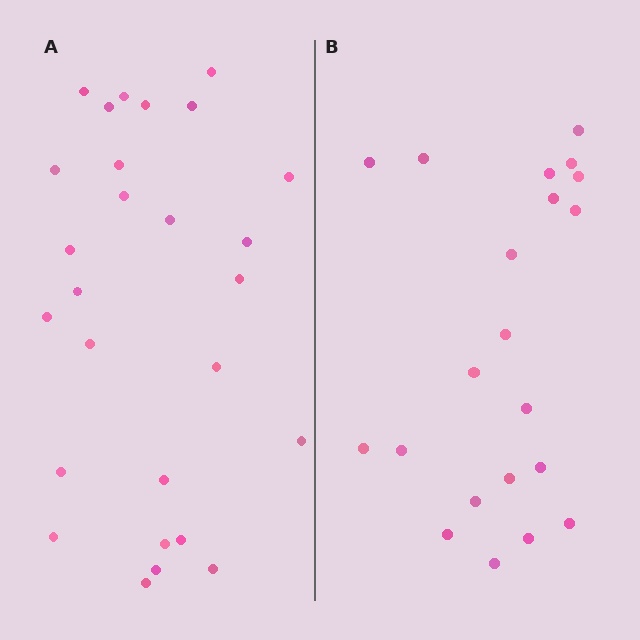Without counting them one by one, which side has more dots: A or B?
Region A (the left region) has more dots.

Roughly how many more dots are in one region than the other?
Region A has about 6 more dots than region B.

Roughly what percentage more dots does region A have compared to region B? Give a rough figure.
About 30% more.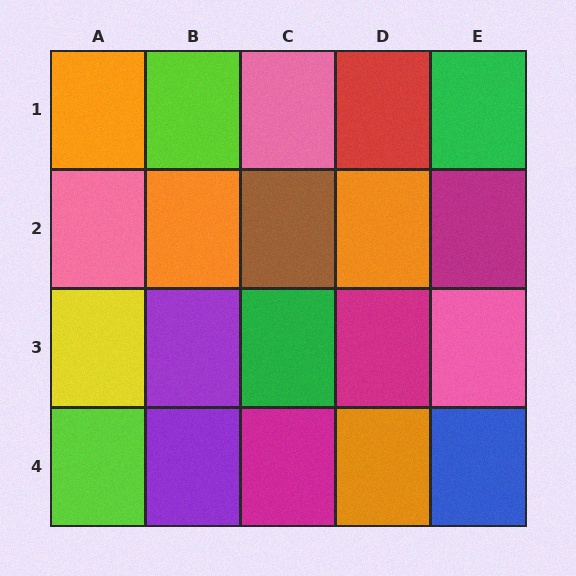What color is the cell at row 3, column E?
Pink.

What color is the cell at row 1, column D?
Red.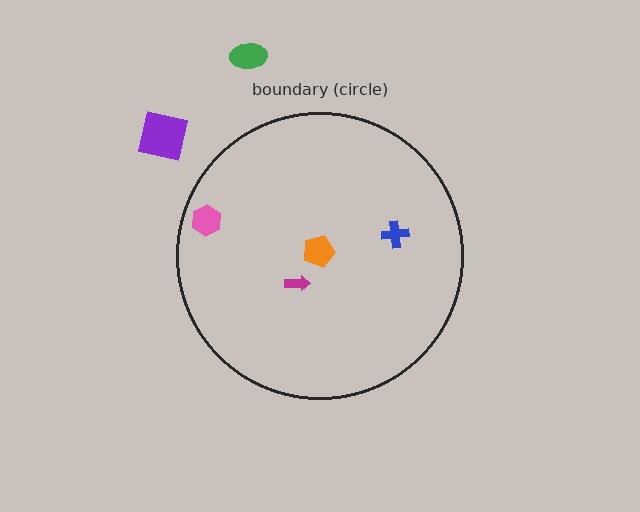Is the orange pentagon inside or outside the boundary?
Inside.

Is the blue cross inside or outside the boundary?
Inside.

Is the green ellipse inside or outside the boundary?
Outside.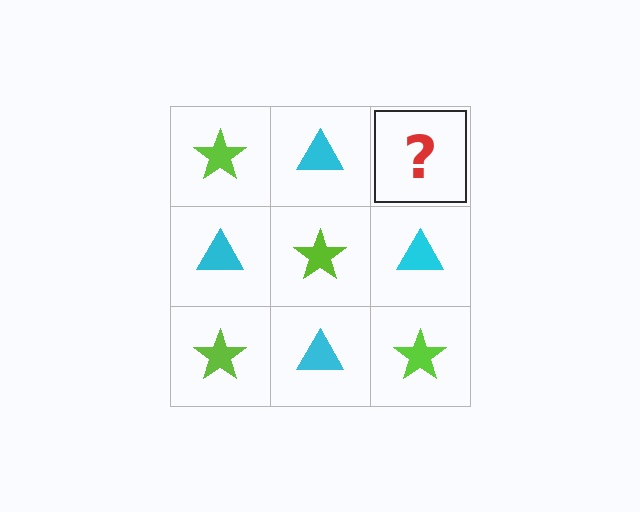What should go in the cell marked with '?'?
The missing cell should contain a lime star.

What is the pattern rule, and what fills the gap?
The rule is that it alternates lime star and cyan triangle in a checkerboard pattern. The gap should be filled with a lime star.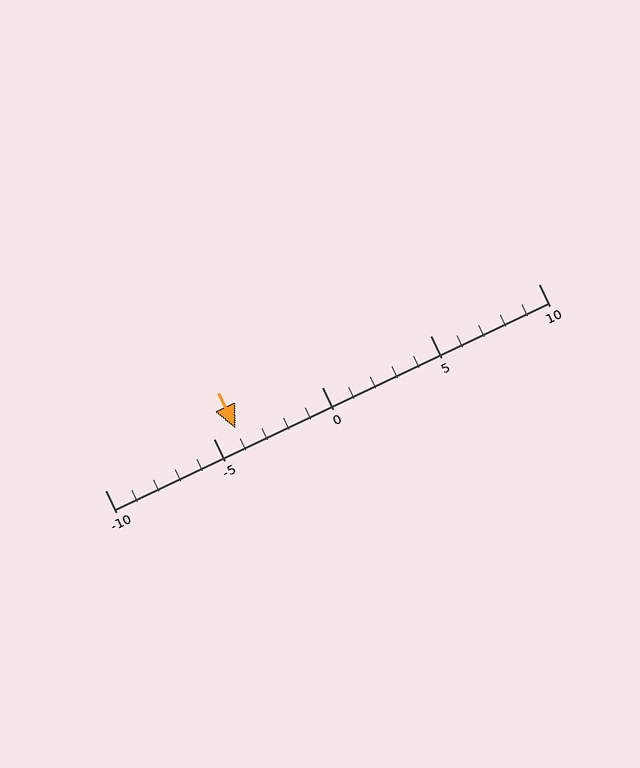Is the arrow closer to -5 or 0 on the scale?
The arrow is closer to -5.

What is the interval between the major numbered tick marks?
The major tick marks are spaced 5 units apart.